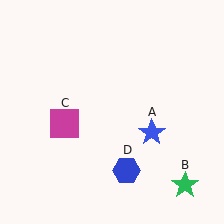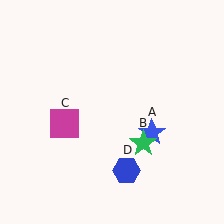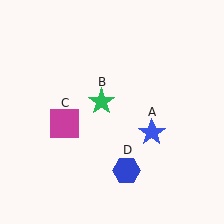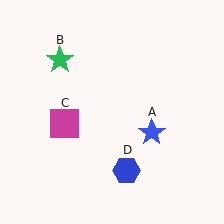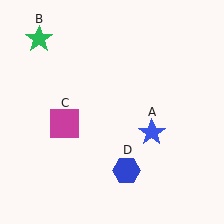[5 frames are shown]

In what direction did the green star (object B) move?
The green star (object B) moved up and to the left.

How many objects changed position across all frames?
1 object changed position: green star (object B).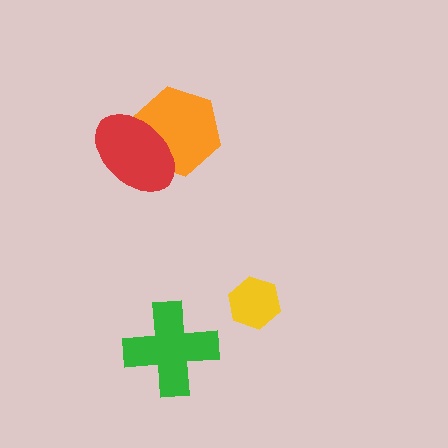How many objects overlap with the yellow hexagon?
0 objects overlap with the yellow hexagon.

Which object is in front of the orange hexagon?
The red ellipse is in front of the orange hexagon.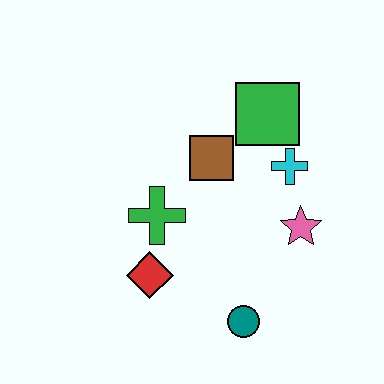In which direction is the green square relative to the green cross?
The green square is to the right of the green cross.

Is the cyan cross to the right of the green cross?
Yes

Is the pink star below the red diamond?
No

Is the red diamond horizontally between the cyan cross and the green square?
No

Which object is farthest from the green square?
The teal circle is farthest from the green square.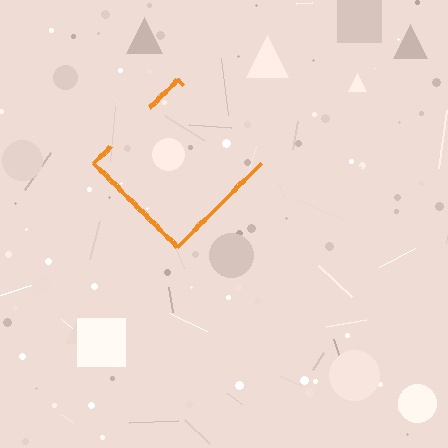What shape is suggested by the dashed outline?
The dashed outline suggests a diamond.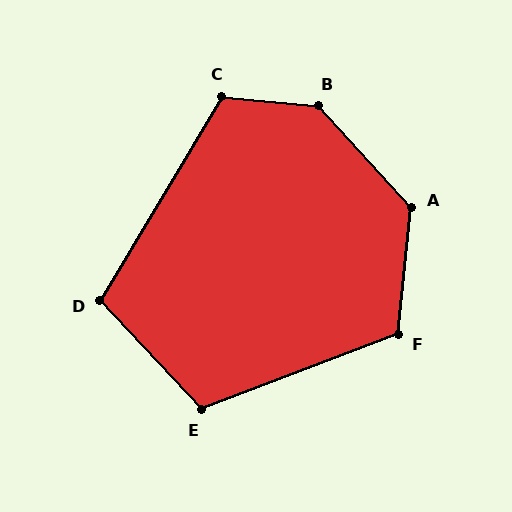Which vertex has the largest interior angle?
B, at approximately 138 degrees.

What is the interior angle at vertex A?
Approximately 132 degrees (obtuse).